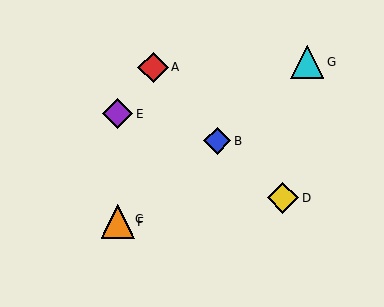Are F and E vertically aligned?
Yes, both are at x≈118.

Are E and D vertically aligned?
No, E is at x≈118 and D is at x≈283.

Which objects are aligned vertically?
Objects C, E, F are aligned vertically.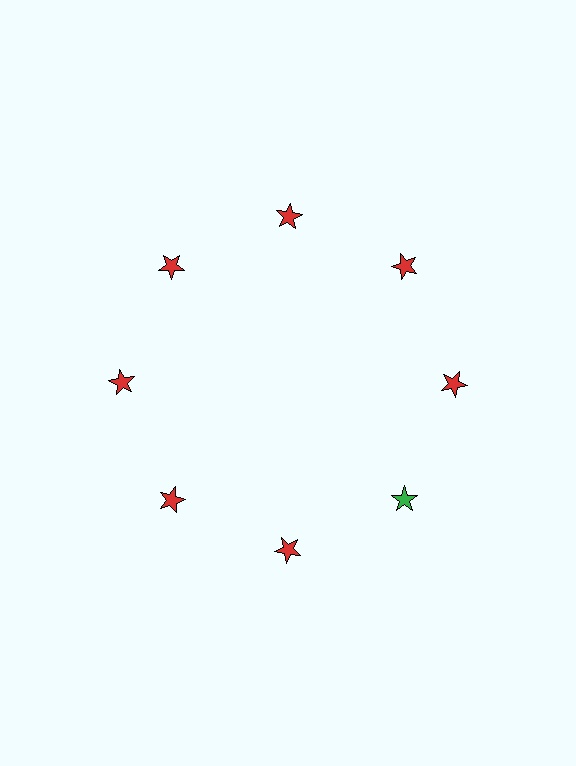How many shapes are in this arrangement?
There are 8 shapes arranged in a ring pattern.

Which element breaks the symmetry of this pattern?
The green star at roughly the 4 o'clock position breaks the symmetry. All other shapes are red stars.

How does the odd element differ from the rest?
It has a different color: green instead of red.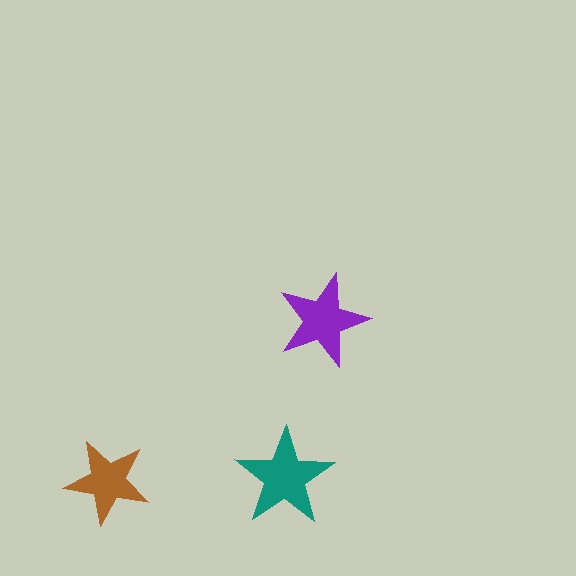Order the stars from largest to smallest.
the teal one, the purple one, the brown one.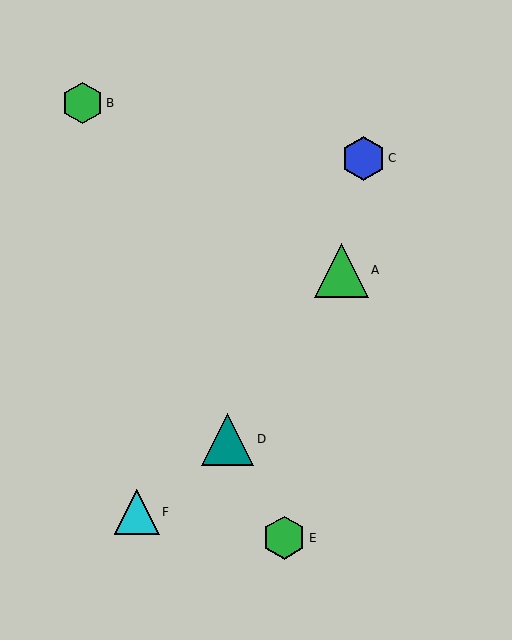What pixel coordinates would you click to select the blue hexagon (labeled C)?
Click at (364, 158) to select the blue hexagon C.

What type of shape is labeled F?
Shape F is a cyan triangle.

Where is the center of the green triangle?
The center of the green triangle is at (341, 270).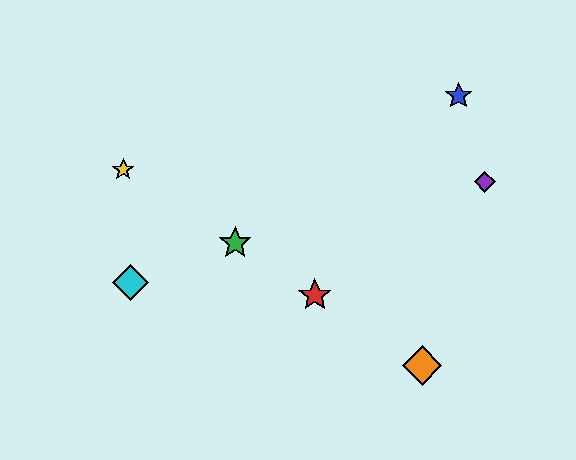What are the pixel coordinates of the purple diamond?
The purple diamond is at (485, 182).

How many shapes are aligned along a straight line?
4 shapes (the red star, the green star, the yellow star, the orange diamond) are aligned along a straight line.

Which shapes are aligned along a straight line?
The red star, the green star, the yellow star, the orange diamond are aligned along a straight line.